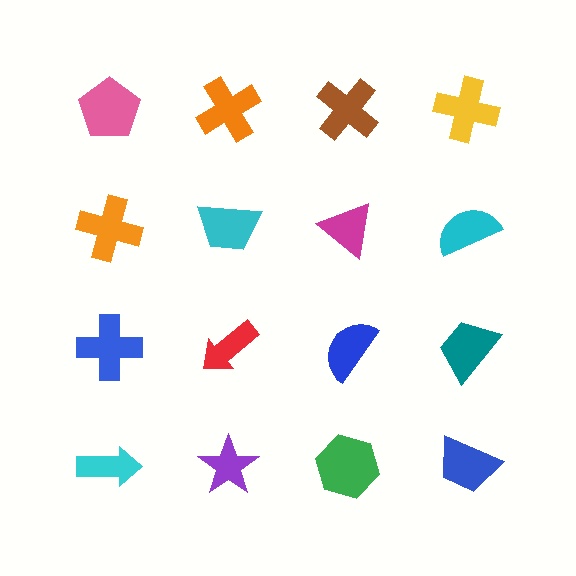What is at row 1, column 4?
A yellow cross.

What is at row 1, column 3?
A brown cross.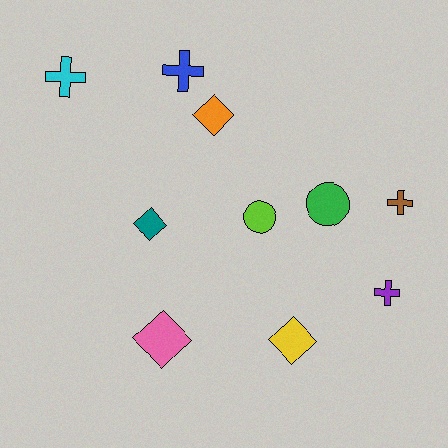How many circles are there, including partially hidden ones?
There are 2 circles.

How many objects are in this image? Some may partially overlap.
There are 10 objects.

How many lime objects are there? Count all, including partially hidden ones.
There is 1 lime object.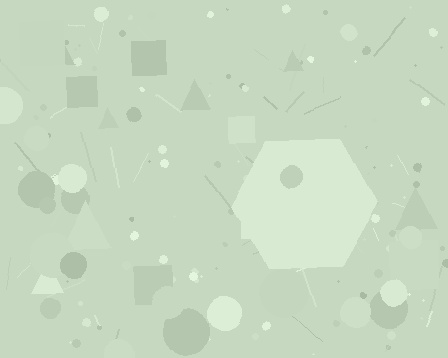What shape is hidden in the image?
A hexagon is hidden in the image.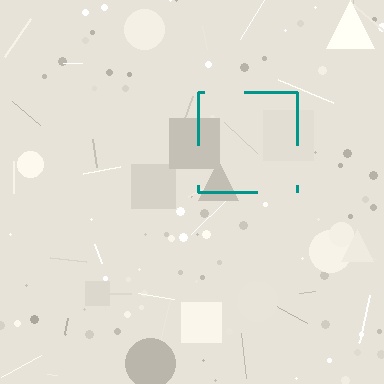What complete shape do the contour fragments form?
The contour fragments form a square.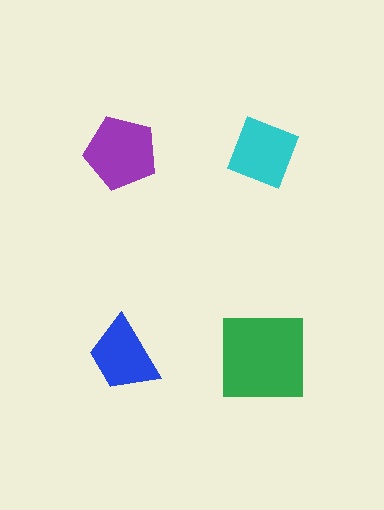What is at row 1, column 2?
A cyan diamond.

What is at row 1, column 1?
A purple pentagon.